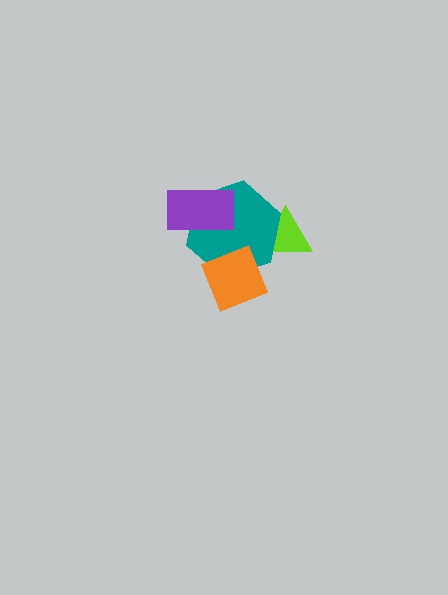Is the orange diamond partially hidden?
No, no other shape covers it.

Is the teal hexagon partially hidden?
Yes, it is partially covered by another shape.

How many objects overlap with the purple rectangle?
1 object overlaps with the purple rectangle.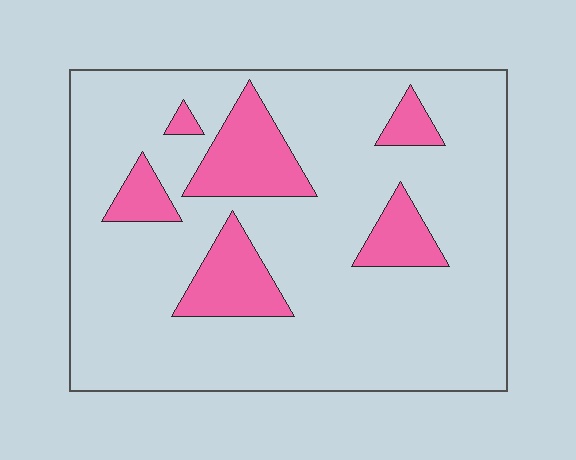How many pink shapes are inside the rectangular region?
6.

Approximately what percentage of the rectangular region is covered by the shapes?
Approximately 20%.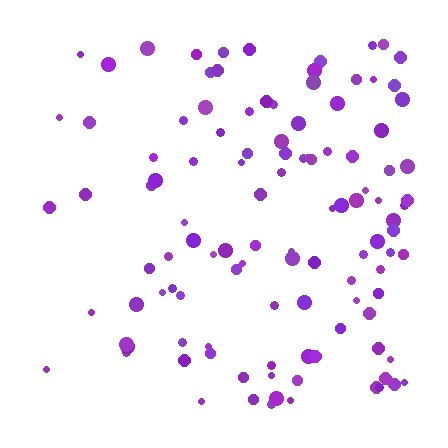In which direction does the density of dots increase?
From left to right, with the right side densest.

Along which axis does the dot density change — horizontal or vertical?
Horizontal.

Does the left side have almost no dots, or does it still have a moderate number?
Still a moderate number, just noticeably fewer than the right.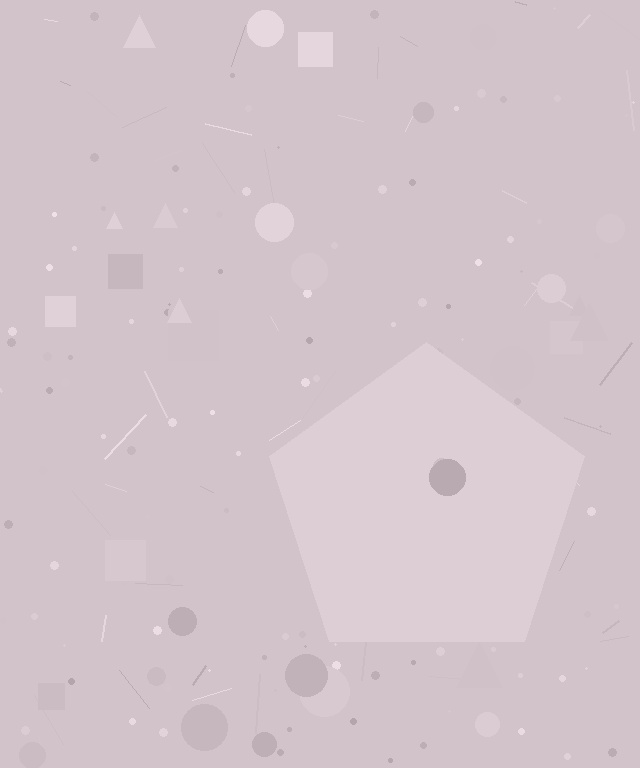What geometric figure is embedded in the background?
A pentagon is embedded in the background.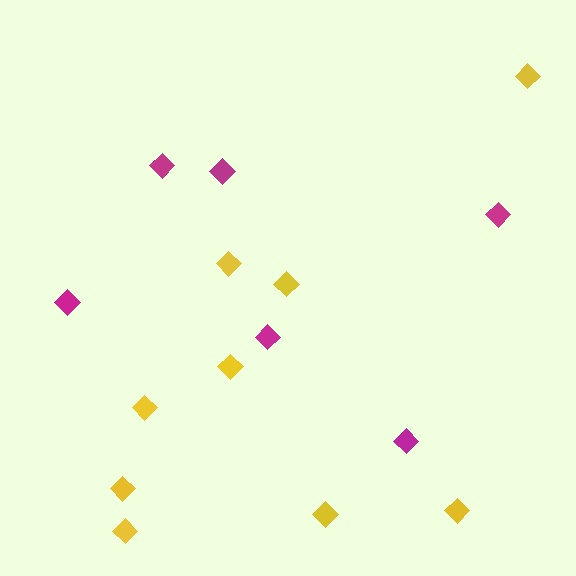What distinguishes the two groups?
There are 2 groups: one group of yellow diamonds (9) and one group of magenta diamonds (6).